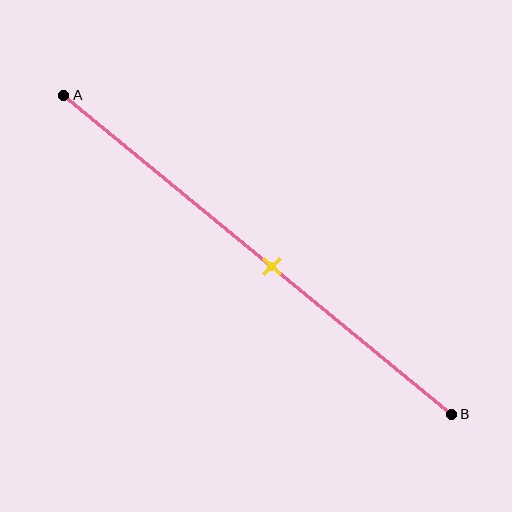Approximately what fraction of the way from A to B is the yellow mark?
The yellow mark is approximately 55% of the way from A to B.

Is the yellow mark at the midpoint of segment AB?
No, the mark is at about 55% from A, not at the 50% midpoint.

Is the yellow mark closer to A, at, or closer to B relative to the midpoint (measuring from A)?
The yellow mark is closer to point B than the midpoint of segment AB.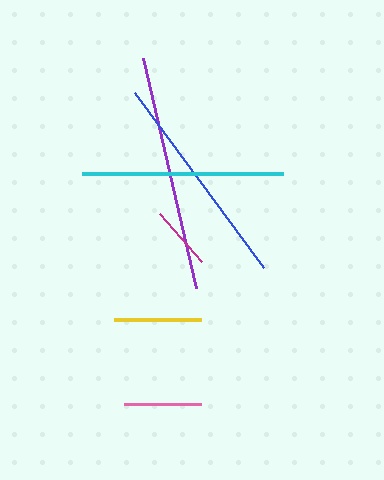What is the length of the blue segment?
The blue segment is approximately 218 pixels long.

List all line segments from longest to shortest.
From longest to shortest: purple, blue, cyan, yellow, pink, magenta.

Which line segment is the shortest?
The magenta line is the shortest at approximately 64 pixels.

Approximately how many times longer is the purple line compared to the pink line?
The purple line is approximately 3.1 times the length of the pink line.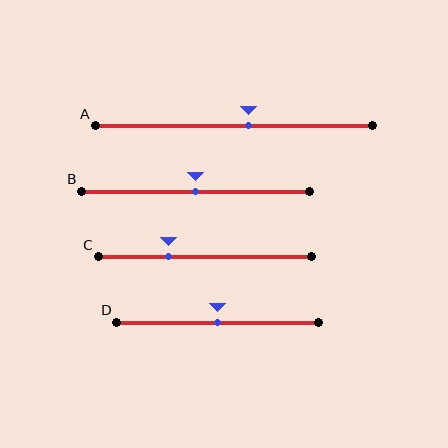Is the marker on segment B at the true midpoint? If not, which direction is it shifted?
Yes, the marker on segment B is at the true midpoint.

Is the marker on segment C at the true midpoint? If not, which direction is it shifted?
No, the marker on segment C is shifted to the left by about 17% of the segment length.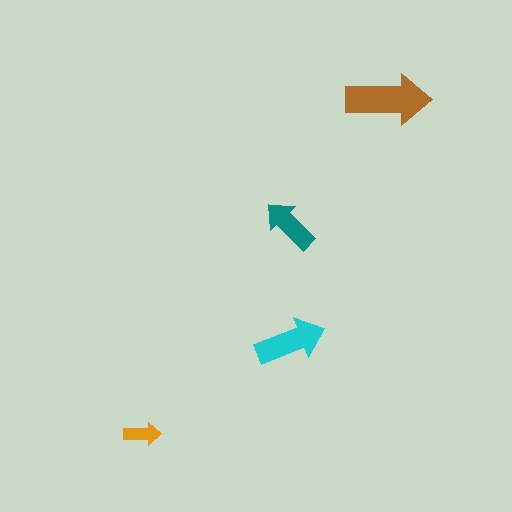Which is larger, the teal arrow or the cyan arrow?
The cyan one.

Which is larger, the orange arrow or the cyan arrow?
The cyan one.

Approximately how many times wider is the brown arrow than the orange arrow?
About 2.5 times wider.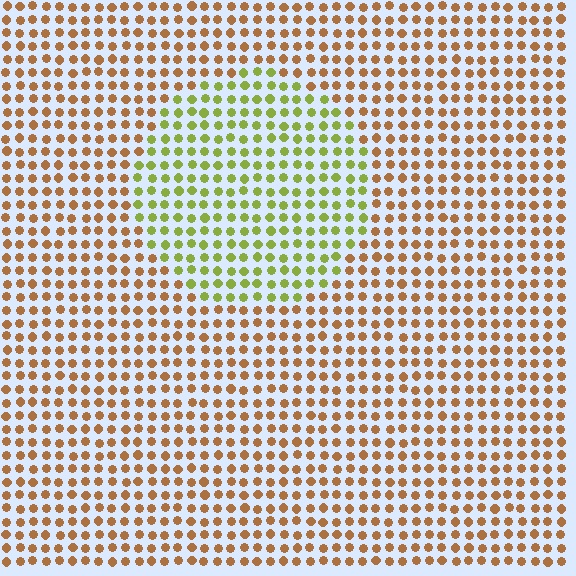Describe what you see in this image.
The image is filled with small brown elements in a uniform arrangement. A circle-shaped region is visible where the elements are tinted to a slightly different hue, forming a subtle color boundary.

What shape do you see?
I see a circle.